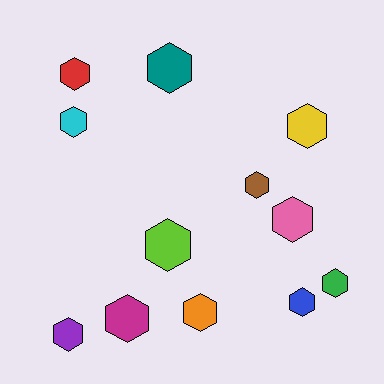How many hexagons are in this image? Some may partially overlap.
There are 12 hexagons.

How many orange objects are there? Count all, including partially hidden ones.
There is 1 orange object.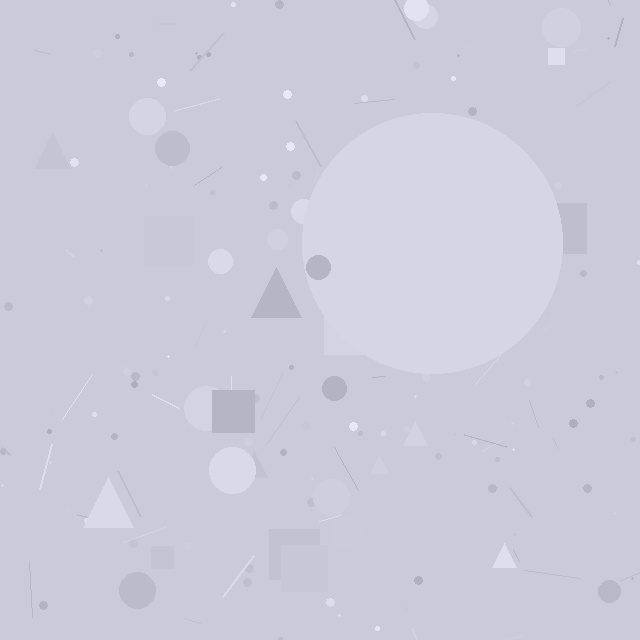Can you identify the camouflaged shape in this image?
The camouflaged shape is a circle.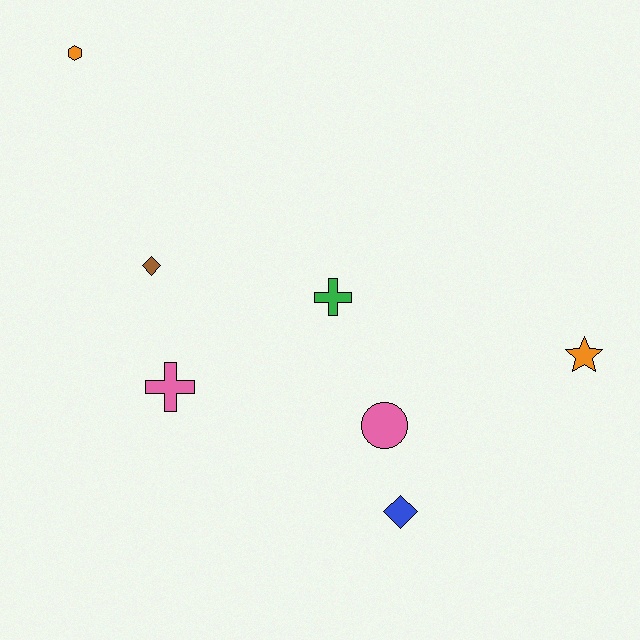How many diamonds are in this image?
There are 2 diamonds.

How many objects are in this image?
There are 7 objects.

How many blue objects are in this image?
There is 1 blue object.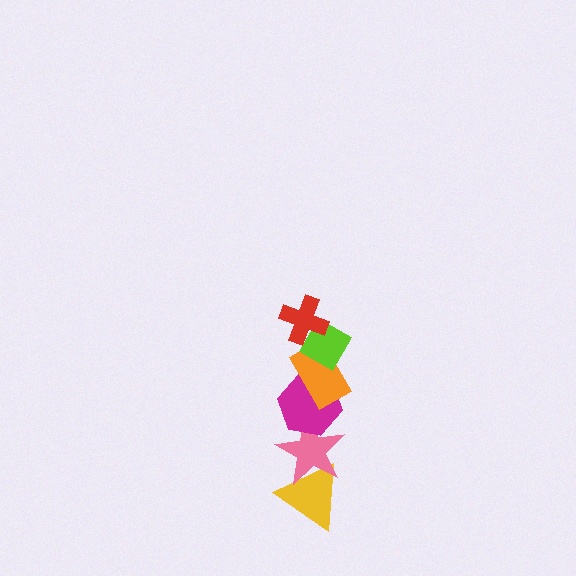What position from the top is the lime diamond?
The lime diamond is 2nd from the top.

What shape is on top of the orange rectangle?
The lime diamond is on top of the orange rectangle.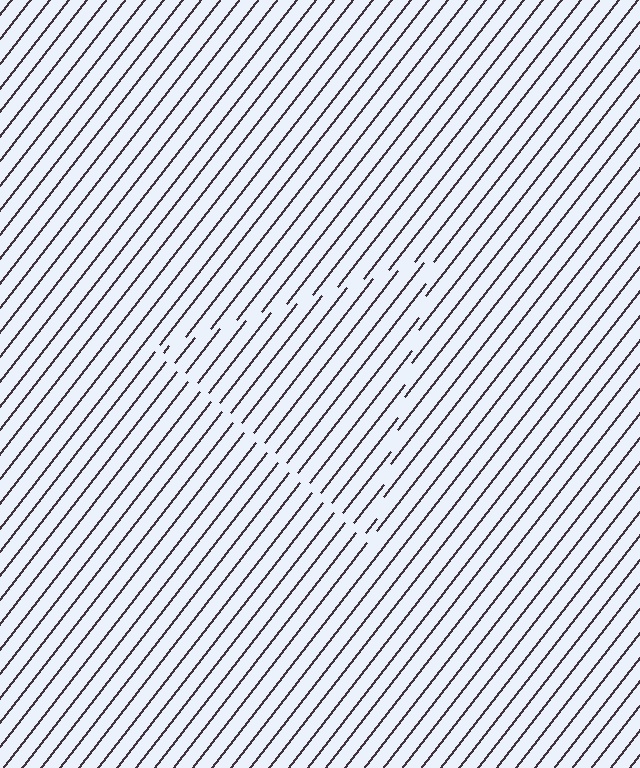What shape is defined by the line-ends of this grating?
An illusory triangle. The interior of the shape contains the same grating, shifted by half a period — the contour is defined by the phase discontinuity where line-ends from the inner and outer gratings abut.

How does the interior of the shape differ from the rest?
The interior of the shape contains the same grating, shifted by half a period — the contour is defined by the phase discontinuity where line-ends from the inner and outer gratings abut.